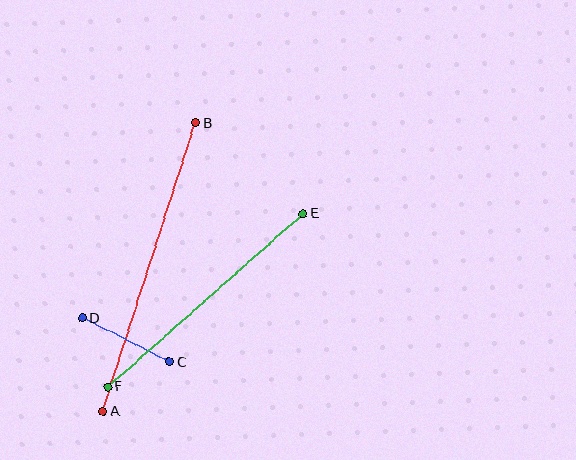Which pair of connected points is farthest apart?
Points A and B are farthest apart.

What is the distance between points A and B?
The distance is approximately 303 pixels.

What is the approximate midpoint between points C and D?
The midpoint is at approximately (126, 340) pixels.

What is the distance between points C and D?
The distance is approximately 98 pixels.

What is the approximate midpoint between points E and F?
The midpoint is at approximately (205, 300) pixels.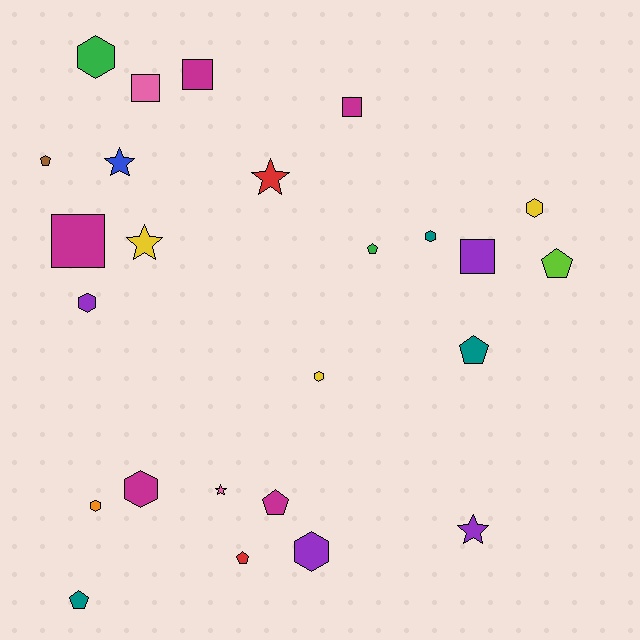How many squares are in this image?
There are 5 squares.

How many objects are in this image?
There are 25 objects.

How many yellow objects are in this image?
There are 3 yellow objects.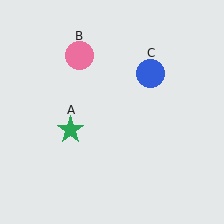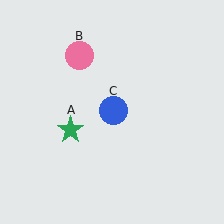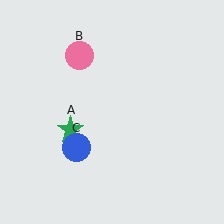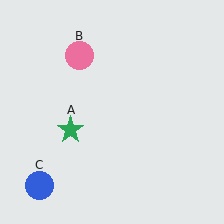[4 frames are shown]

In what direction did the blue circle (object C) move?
The blue circle (object C) moved down and to the left.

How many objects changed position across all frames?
1 object changed position: blue circle (object C).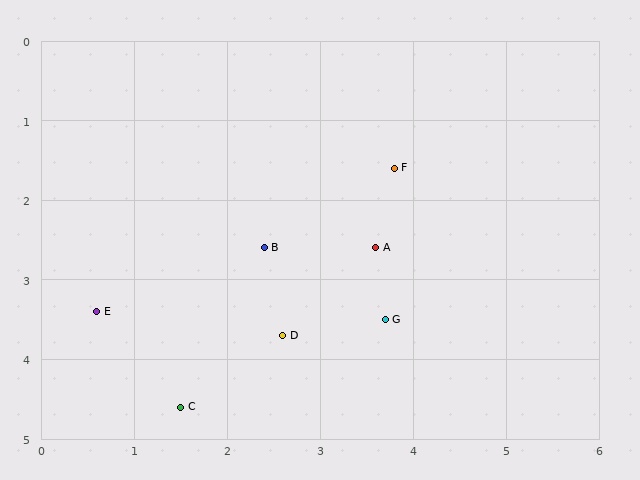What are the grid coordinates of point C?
Point C is at approximately (1.5, 4.6).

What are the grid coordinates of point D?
Point D is at approximately (2.6, 3.7).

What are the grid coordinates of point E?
Point E is at approximately (0.6, 3.4).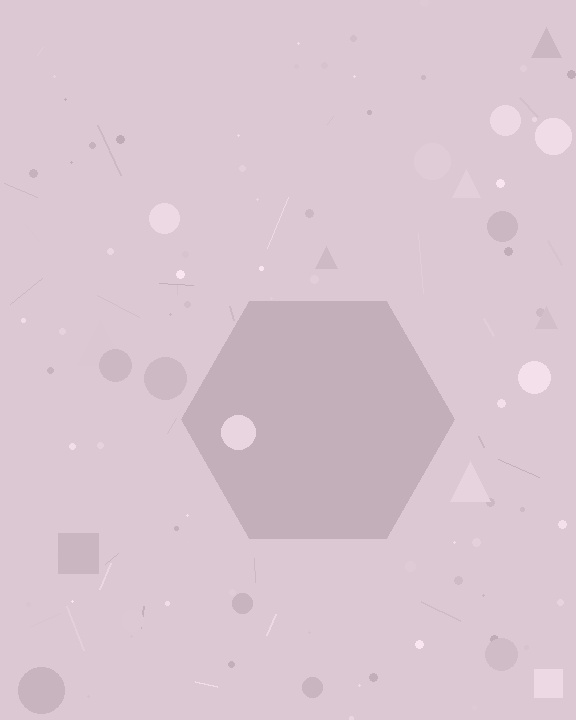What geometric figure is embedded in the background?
A hexagon is embedded in the background.